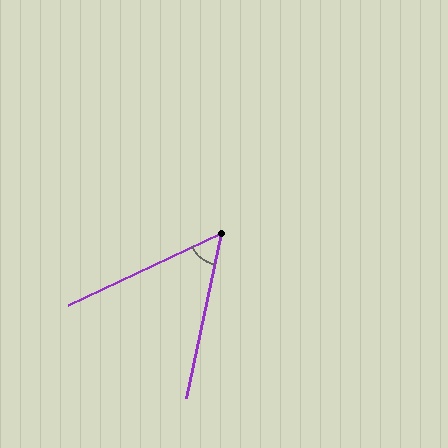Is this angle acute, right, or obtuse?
It is acute.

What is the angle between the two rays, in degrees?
Approximately 53 degrees.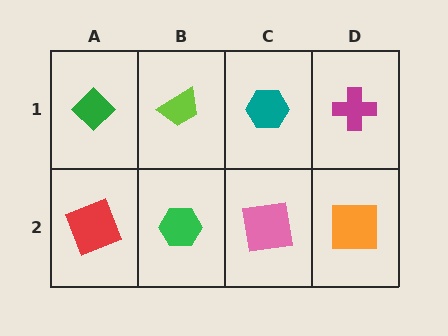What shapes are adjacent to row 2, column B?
A lime trapezoid (row 1, column B), a red square (row 2, column A), a pink square (row 2, column C).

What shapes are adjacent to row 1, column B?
A green hexagon (row 2, column B), a green diamond (row 1, column A), a teal hexagon (row 1, column C).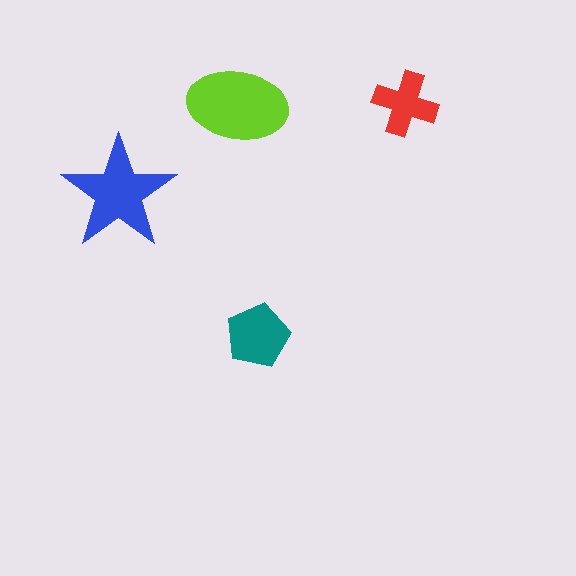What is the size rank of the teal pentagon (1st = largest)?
3rd.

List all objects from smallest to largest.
The red cross, the teal pentagon, the blue star, the lime ellipse.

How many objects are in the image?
There are 4 objects in the image.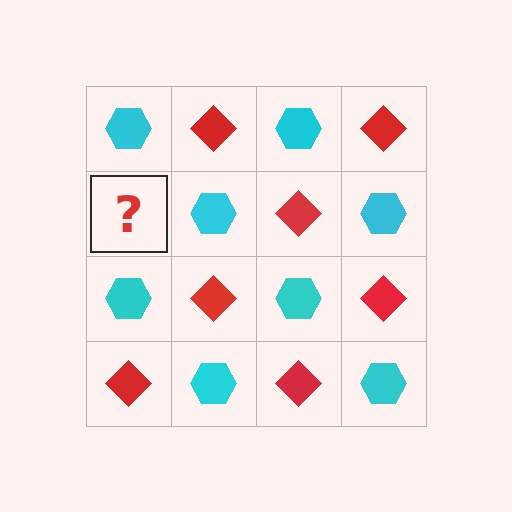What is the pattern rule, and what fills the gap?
The rule is that it alternates cyan hexagon and red diamond in a checkerboard pattern. The gap should be filled with a red diamond.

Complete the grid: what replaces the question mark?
The question mark should be replaced with a red diamond.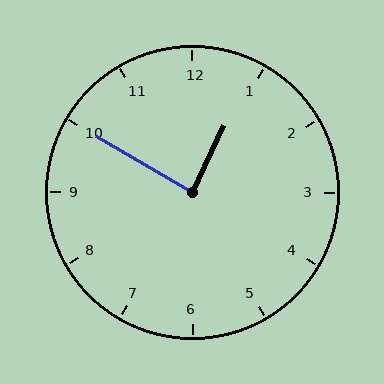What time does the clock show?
12:50.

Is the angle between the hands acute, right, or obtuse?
It is right.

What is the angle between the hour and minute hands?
Approximately 85 degrees.